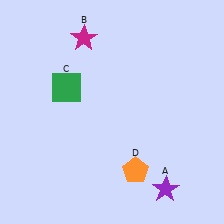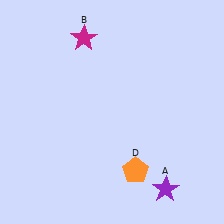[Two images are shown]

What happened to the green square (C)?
The green square (C) was removed in Image 2. It was in the top-left area of Image 1.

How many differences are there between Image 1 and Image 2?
There is 1 difference between the two images.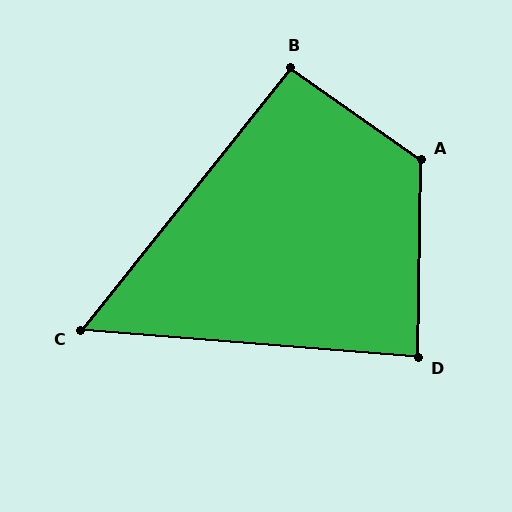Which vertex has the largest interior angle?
A, at approximately 124 degrees.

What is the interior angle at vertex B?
Approximately 94 degrees (approximately right).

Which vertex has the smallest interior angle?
C, at approximately 56 degrees.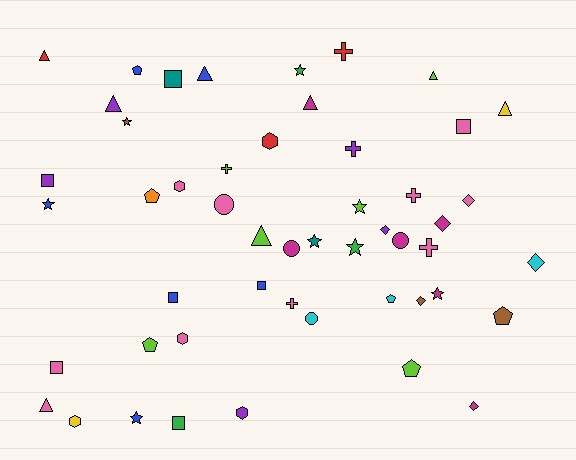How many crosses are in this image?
There are 6 crosses.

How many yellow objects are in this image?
There are 2 yellow objects.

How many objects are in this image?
There are 50 objects.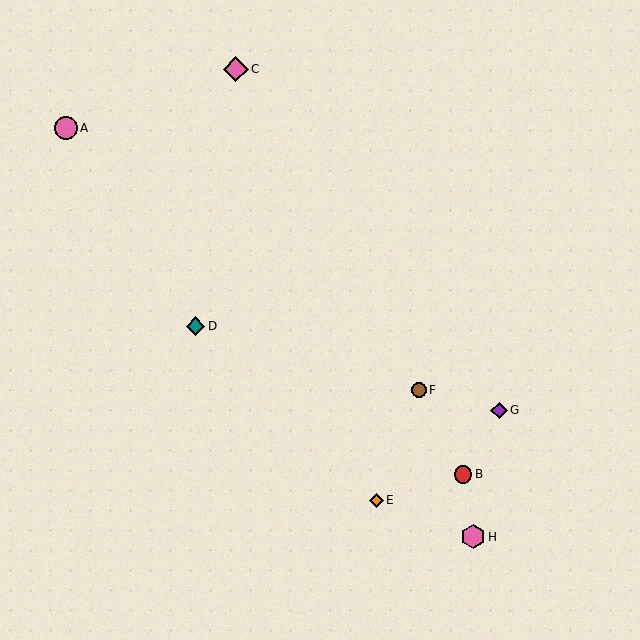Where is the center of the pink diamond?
The center of the pink diamond is at (236, 69).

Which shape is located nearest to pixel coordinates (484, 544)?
The pink hexagon (labeled H) at (473, 537) is nearest to that location.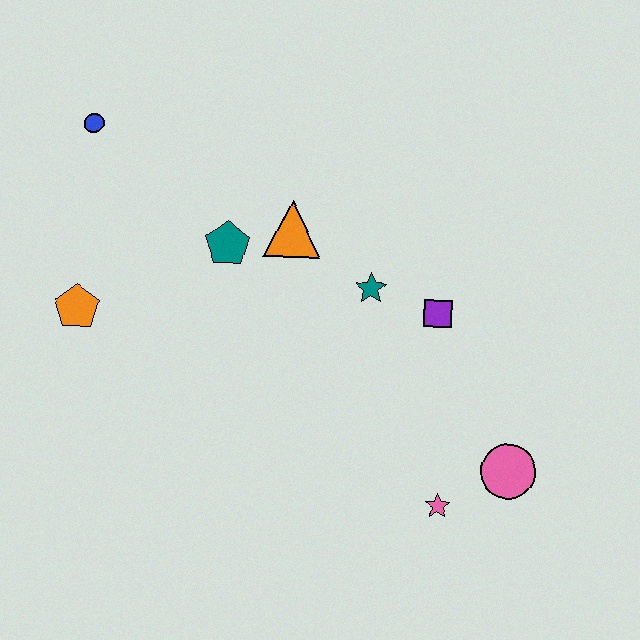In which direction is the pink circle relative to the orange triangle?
The pink circle is below the orange triangle.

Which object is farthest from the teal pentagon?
The pink circle is farthest from the teal pentagon.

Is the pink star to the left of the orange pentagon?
No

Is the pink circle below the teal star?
Yes